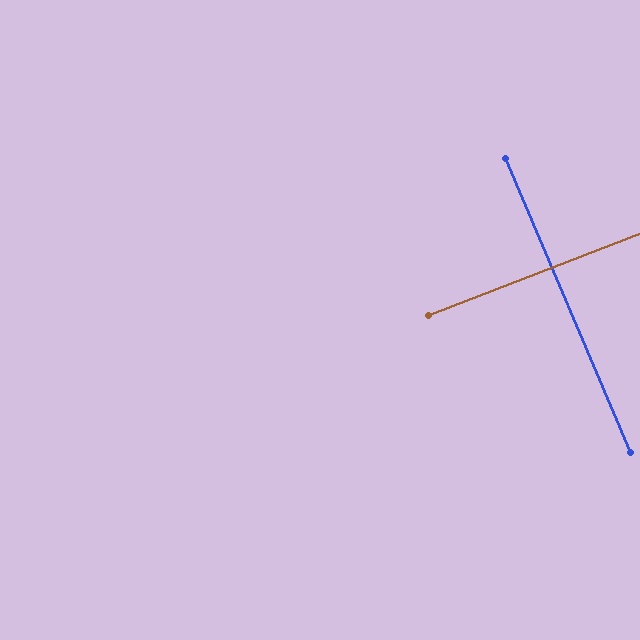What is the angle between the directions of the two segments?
Approximately 88 degrees.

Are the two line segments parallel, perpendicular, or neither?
Perpendicular — they meet at approximately 88°.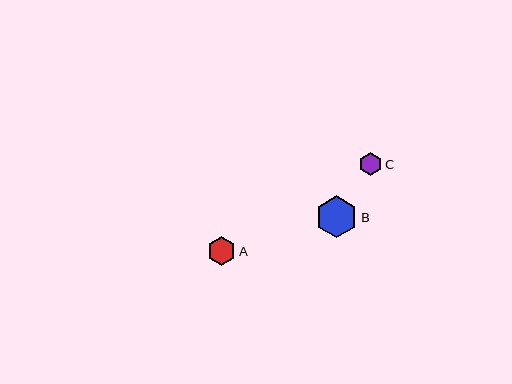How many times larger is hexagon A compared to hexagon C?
Hexagon A is approximately 1.3 times the size of hexagon C.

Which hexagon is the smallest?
Hexagon C is the smallest with a size of approximately 23 pixels.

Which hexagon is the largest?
Hexagon B is the largest with a size of approximately 42 pixels.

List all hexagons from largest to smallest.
From largest to smallest: B, A, C.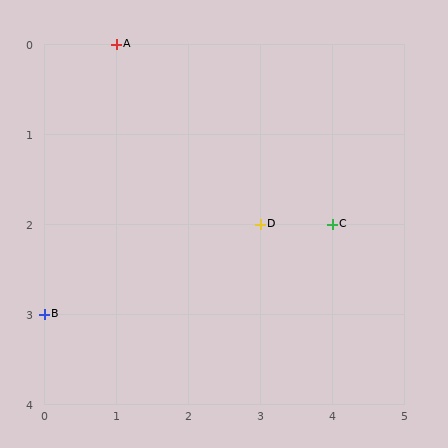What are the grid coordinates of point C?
Point C is at grid coordinates (4, 2).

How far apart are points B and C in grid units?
Points B and C are 4 columns and 1 row apart (about 4.1 grid units diagonally).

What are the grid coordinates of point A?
Point A is at grid coordinates (1, 0).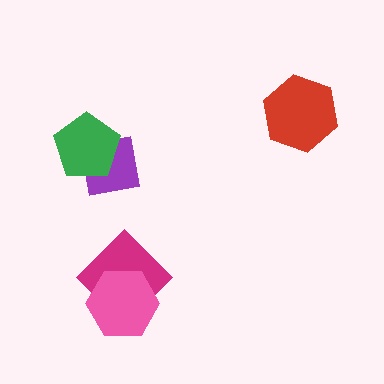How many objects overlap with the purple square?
1 object overlaps with the purple square.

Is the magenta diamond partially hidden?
Yes, it is partially covered by another shape.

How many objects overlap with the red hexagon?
0 objects overlap with the red hexagon.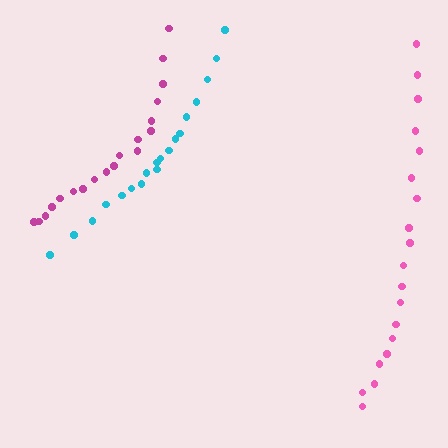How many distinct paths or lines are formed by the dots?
There are 3 distinct paths.